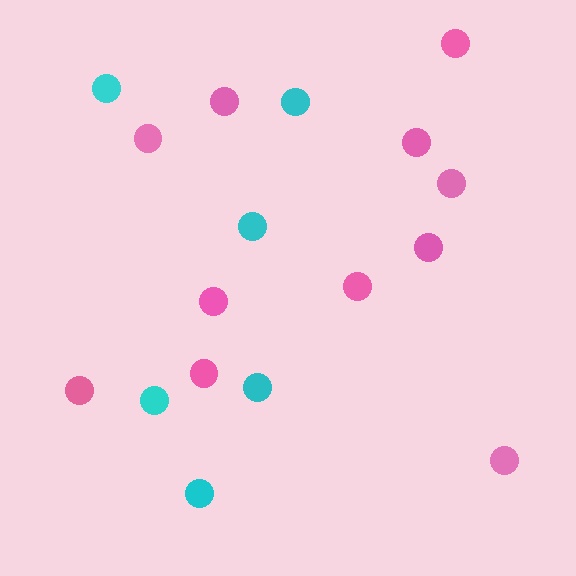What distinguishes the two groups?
There are 2 groups: one group of pink circles (11) and one group of cyan circles (6).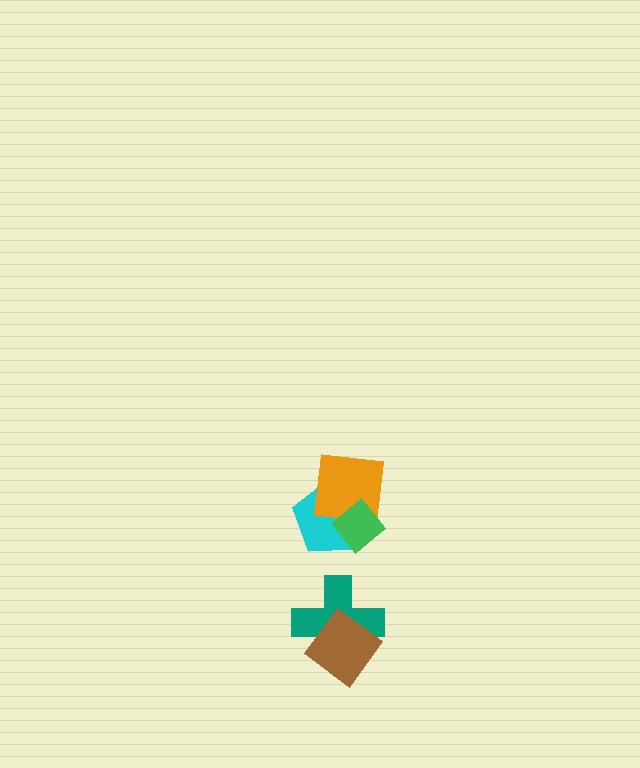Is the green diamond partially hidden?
No, no other shape covers it.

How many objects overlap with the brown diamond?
1 object overlaps with the brown diamond.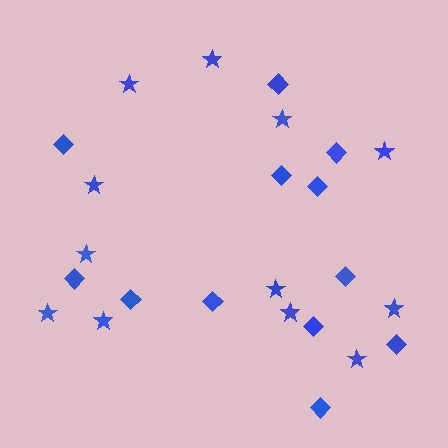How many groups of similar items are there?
There are 2 groups: one group of stars (12) and one group of diamonds (12).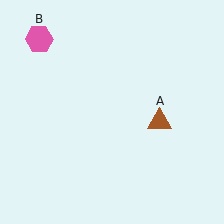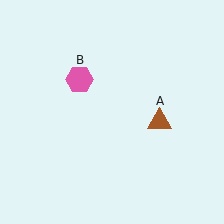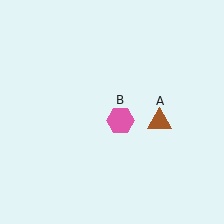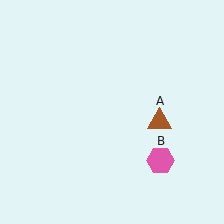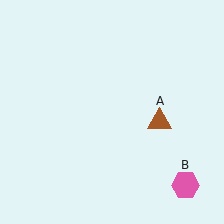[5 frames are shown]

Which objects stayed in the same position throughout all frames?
Brown triangle (object A) remained stationary.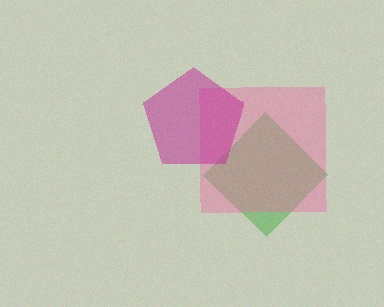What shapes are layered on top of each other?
The layered shapes are: a green diamond, a pink square, a magenta pentagon.